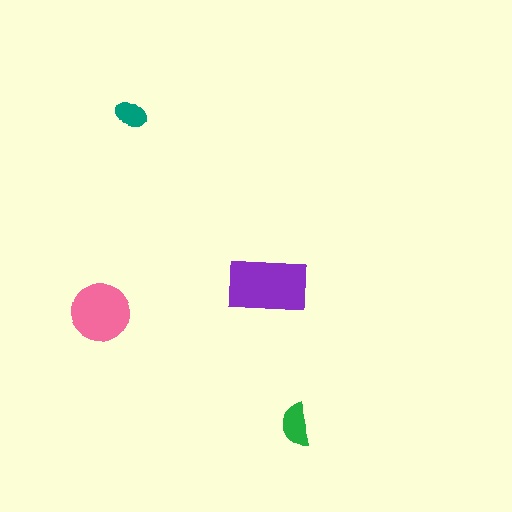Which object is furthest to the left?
The pink circle is leftmost.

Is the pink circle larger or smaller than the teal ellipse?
Larger.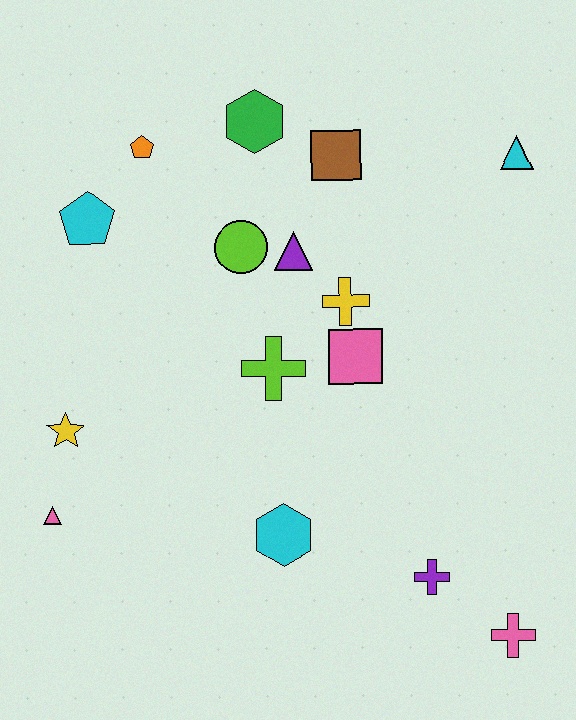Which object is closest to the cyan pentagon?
The orange pentagon is closest to the cyan pentagon.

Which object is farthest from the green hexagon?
The pink cross is farthest from the green hexagon.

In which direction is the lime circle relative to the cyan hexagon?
The lime circle is above the cyan hexagon.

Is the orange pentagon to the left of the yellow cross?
Yes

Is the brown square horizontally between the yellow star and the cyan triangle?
Yes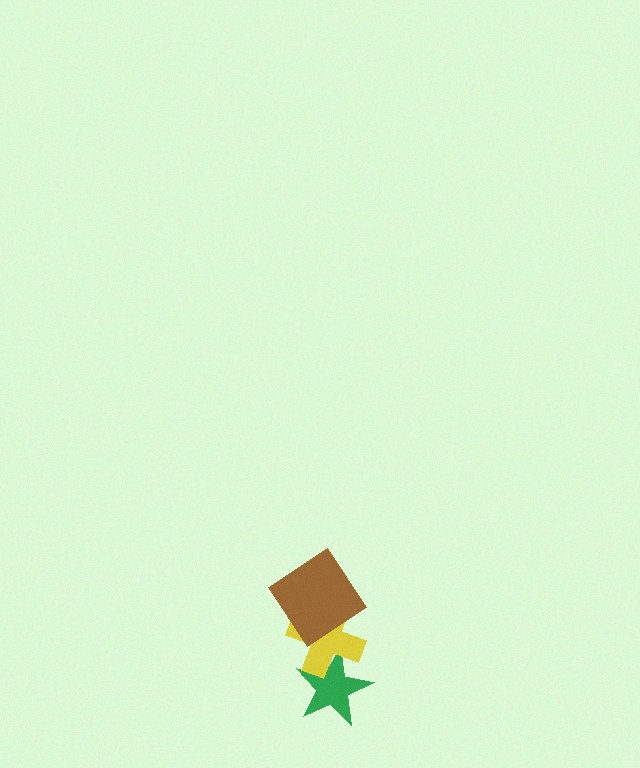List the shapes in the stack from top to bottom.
From top to bottom: the brown diamond, the yellow cross, the green star.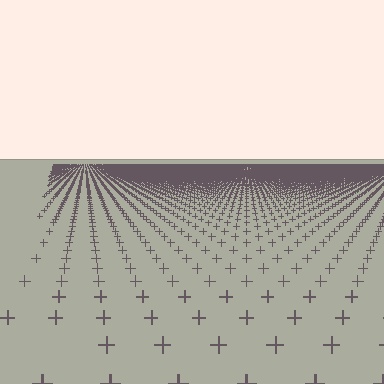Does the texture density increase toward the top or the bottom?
Density increases toward the top.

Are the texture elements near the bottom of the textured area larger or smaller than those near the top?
Larger. Near the bottom, elements are closer to the viewer and appear at a bigger on-screen size.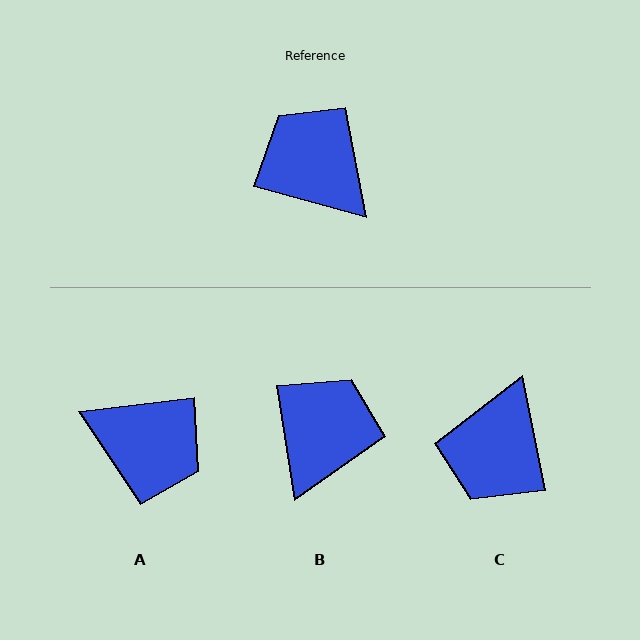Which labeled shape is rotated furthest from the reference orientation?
A, about 157 degrees away.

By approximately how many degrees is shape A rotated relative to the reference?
Approximately 157 degrees clockwise.